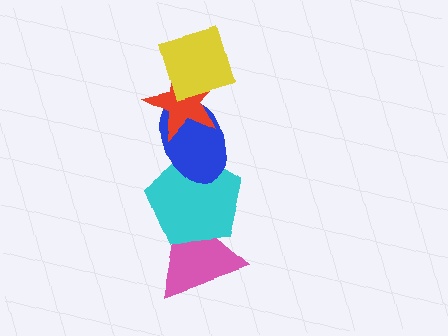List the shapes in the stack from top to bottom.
From top to bottom: the yellow diamond, the red star, the blue ellipse, the cyan pentagon, the pink triangle.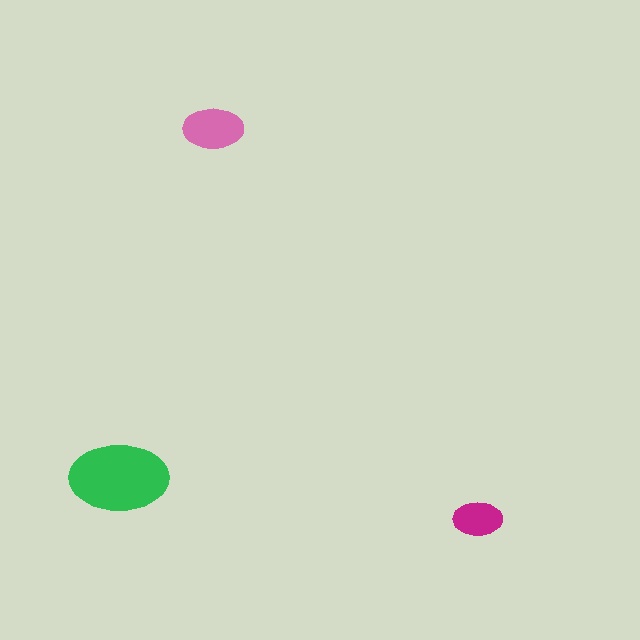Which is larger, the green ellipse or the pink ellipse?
The green one.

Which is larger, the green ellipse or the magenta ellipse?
The green one.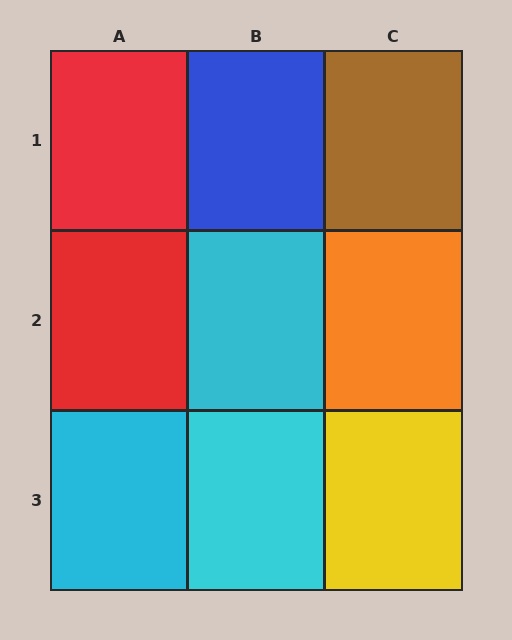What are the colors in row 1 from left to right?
Red, blue, brown.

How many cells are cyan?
3 cells are cyan.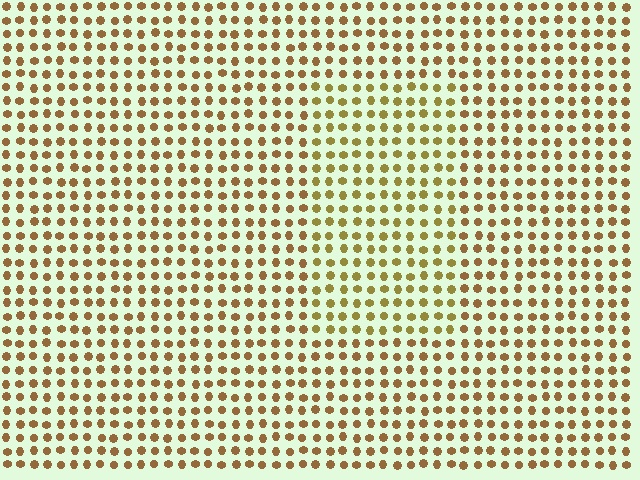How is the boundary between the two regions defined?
The boundary is defined purely by a slight shift in hue (about 22 degrees). Spacing, size, and orientation are identical on both sides.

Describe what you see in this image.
The image is filled with small brown elements in a uniform arrangement. A rectangle-shaped region is visible where the elements are tinted to a slightly different hue, forming a subtle color boundary.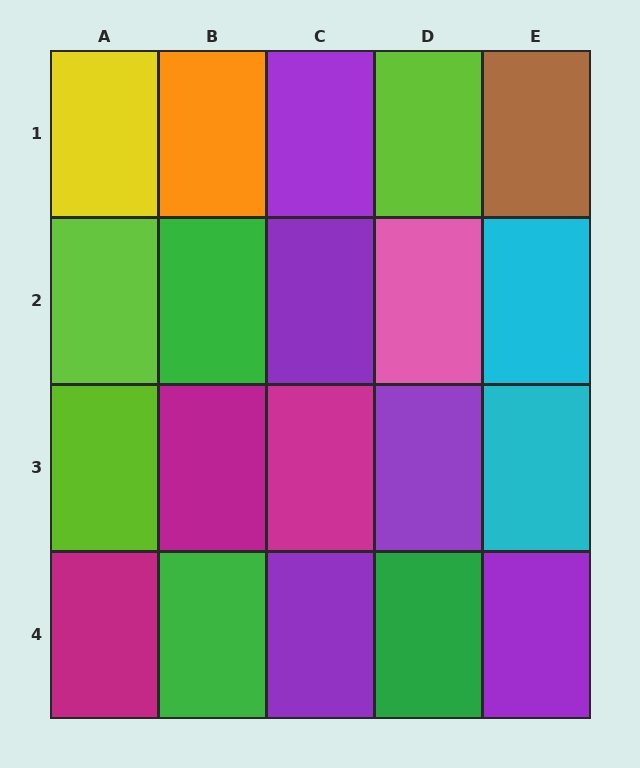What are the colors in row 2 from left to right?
Lime, green, purple, pink, cyan.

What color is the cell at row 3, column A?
Lime.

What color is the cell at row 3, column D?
Purple.